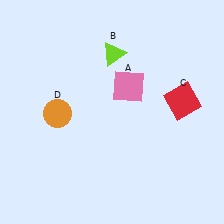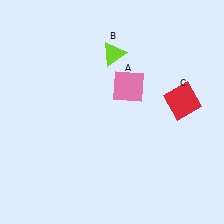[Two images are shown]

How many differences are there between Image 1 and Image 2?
There is 1 difference between the two images.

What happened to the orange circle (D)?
The orange circle (D) was removed in Image 2. It was in the bottom-left area of Image 1.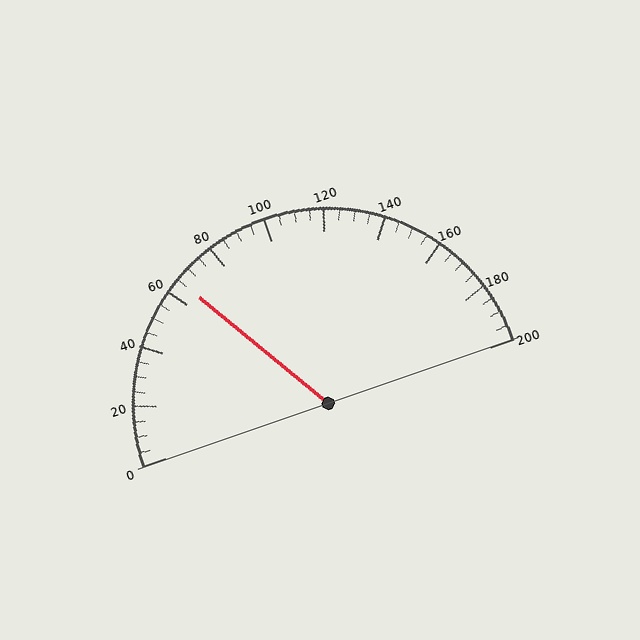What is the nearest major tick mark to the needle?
The nearest major tick mark is 60.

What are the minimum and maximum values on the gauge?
The gauge ranges from 0 to 200.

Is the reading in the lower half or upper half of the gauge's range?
The reading is in the lower half of the range (0 to 200).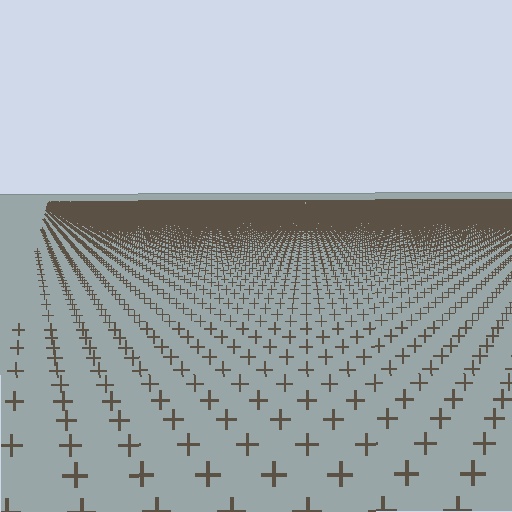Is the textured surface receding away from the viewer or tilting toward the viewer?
The surface is receding away from the viewer. Texture elements get smaller and denser toward the top.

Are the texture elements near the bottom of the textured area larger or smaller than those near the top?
Larger. Near the bottom, elements are closer to the viewer and appear at a bigger on-screen size.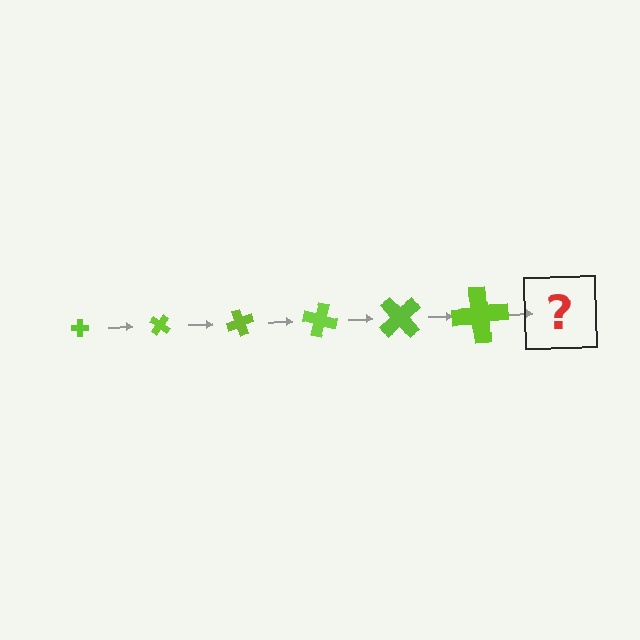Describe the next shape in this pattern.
It should be a cross, larger than the previous one and rotated 210 degrees from the start.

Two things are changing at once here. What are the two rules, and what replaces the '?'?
The two rules are that the cross grows larger each step and it rotates 35 degrees each step. The '?' should be a cross, larger than the previous one and rotated 210 degrees from the start.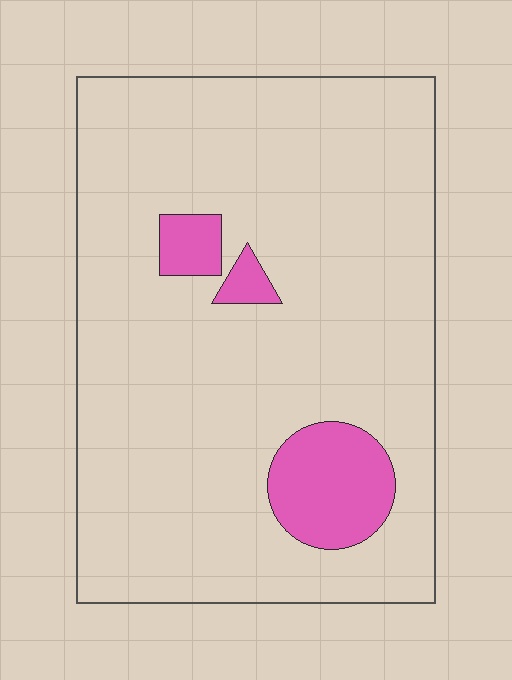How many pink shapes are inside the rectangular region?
3.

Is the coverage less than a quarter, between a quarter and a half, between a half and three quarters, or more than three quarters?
Less than a quarter.